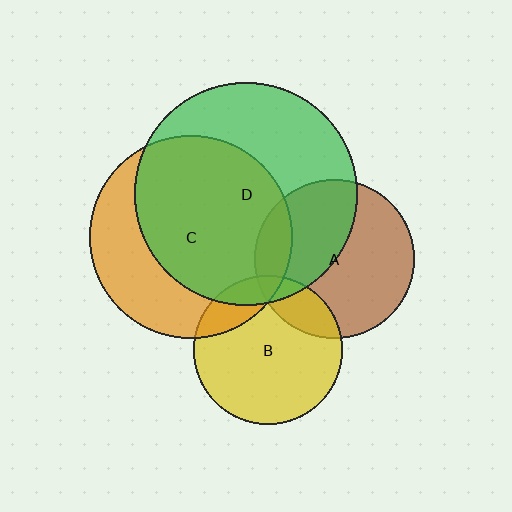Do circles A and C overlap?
Yes.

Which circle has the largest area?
Circle D (green).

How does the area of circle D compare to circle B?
Approximately 2.2 times.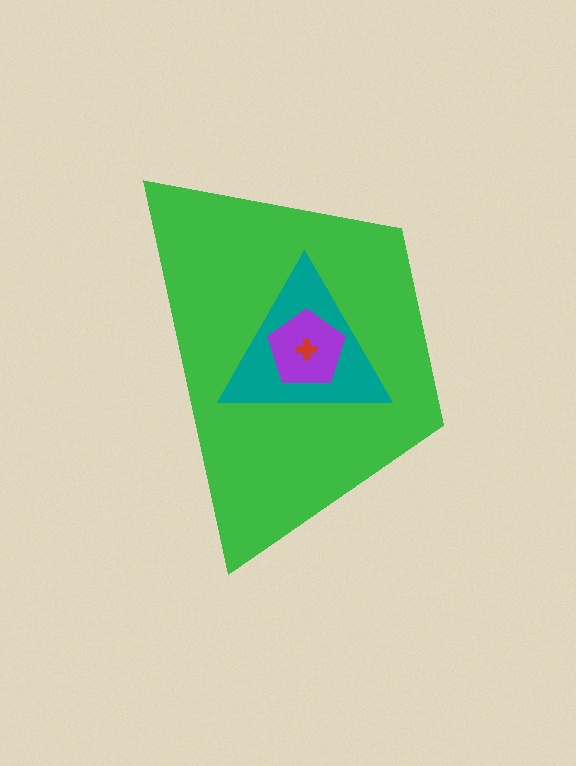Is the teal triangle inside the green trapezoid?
Yes.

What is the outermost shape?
The green trapezoid.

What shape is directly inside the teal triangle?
The purple pentagon.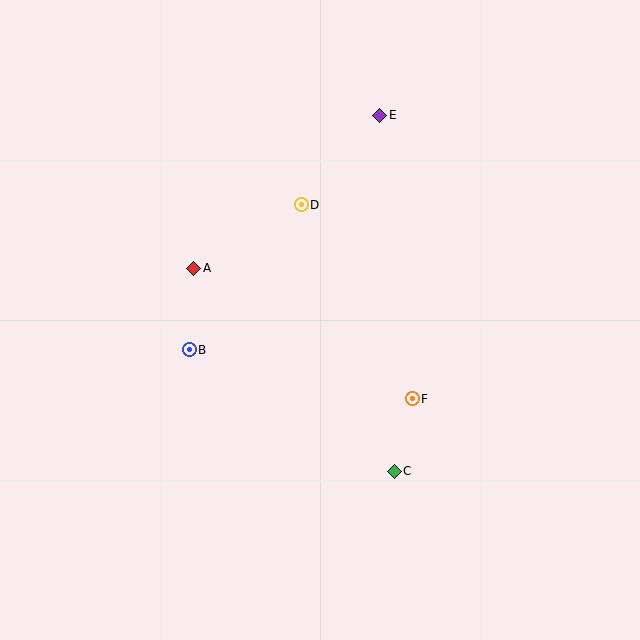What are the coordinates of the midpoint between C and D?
The midpoint between C and D is at (348, 338).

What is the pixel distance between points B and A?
The distance between B and A is 81 pixels.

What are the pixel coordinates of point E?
Point E is at (380, 115).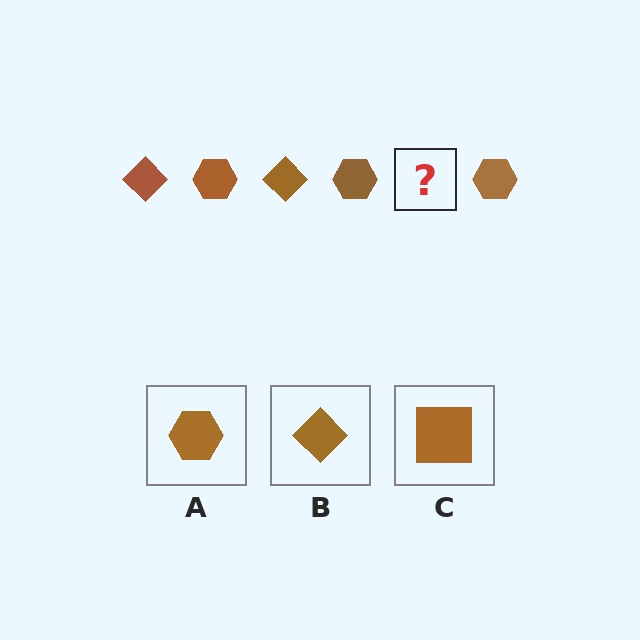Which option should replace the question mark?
Option B.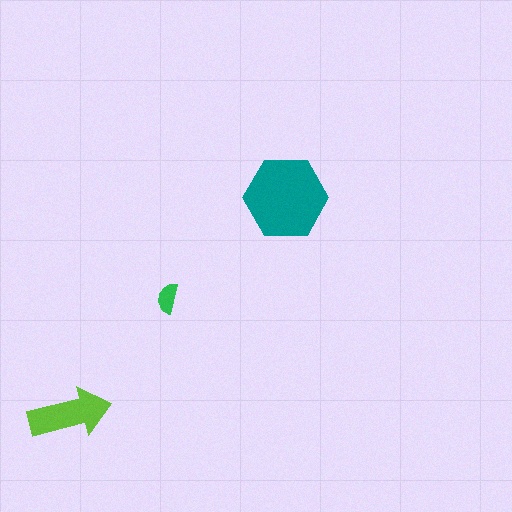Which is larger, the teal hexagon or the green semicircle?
The teal hexagon.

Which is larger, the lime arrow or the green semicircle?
The lime arrow.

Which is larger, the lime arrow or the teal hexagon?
The teal hexagon.